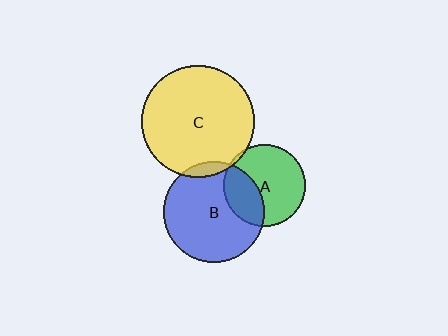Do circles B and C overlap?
Yes.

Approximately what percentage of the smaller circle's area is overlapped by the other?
Approximately 5%.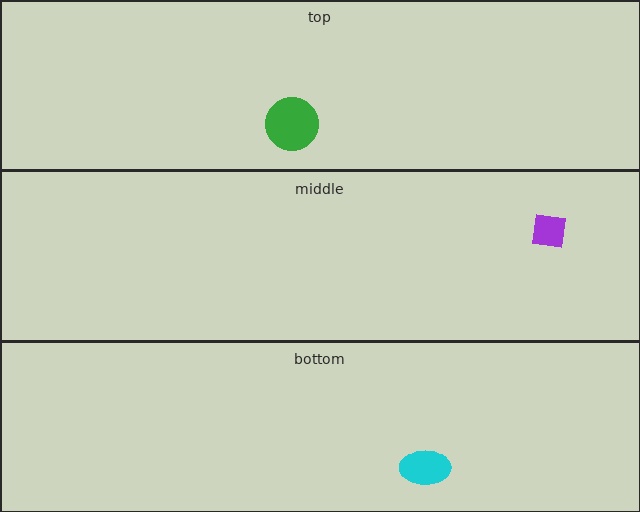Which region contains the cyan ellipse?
The bottom region.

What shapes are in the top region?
The green circle.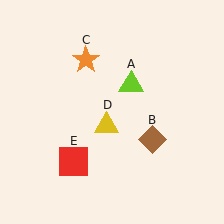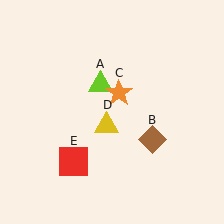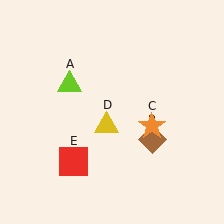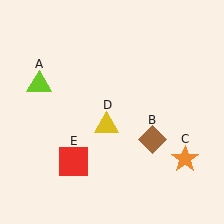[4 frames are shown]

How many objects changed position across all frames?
2 objects changed position: lime triangle (object A), orange star (object C).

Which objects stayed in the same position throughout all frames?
Brown diamond (object B) and yellow triangle (object D) and red square (object E) remained stationary.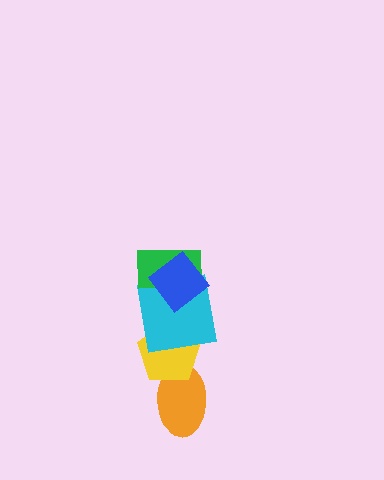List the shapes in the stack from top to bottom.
From top to bottom: the blue diamond, the green rectangle, the cyan square, the yellow pentagon, the orange ellipse.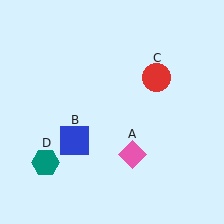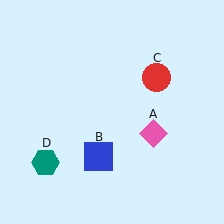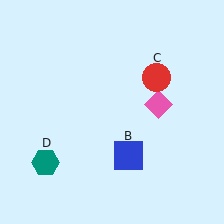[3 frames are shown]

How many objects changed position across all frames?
2 objects changed position: pink diamond (object A), blue square (object B).